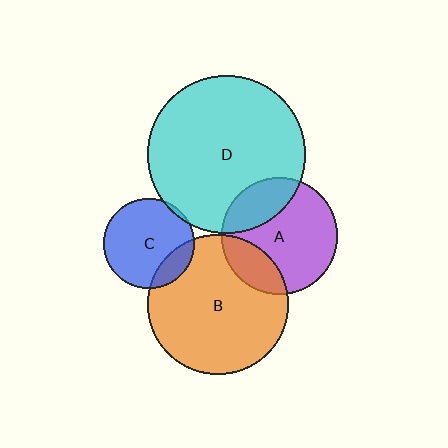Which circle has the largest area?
Circle D (cyan).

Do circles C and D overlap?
Yes.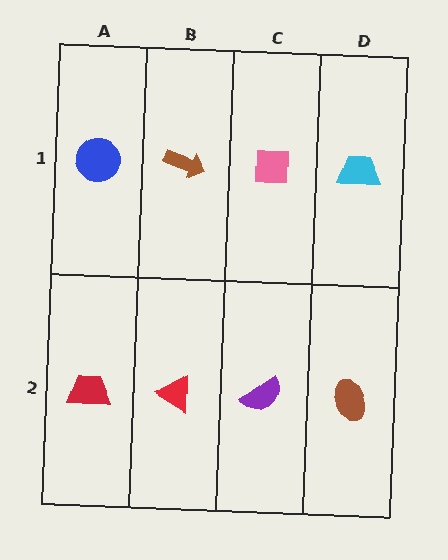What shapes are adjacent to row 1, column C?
A purple semicircle (row 2, column C), a brown arrow (row 1, column B), a cyan trapezoid (row 1, column D).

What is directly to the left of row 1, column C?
A brown arrow.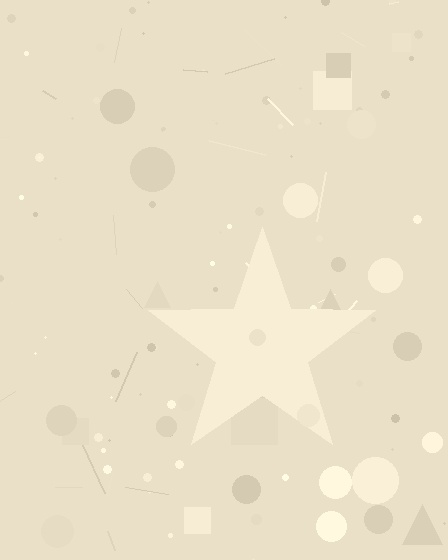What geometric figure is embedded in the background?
A star is embedded in the background.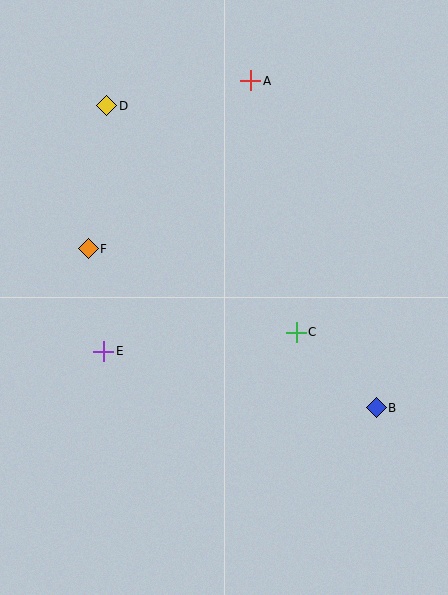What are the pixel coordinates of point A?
Point A is at (251, 81).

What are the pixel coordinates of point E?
Point E is at (104, 351).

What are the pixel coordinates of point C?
Point C is at (296, 332).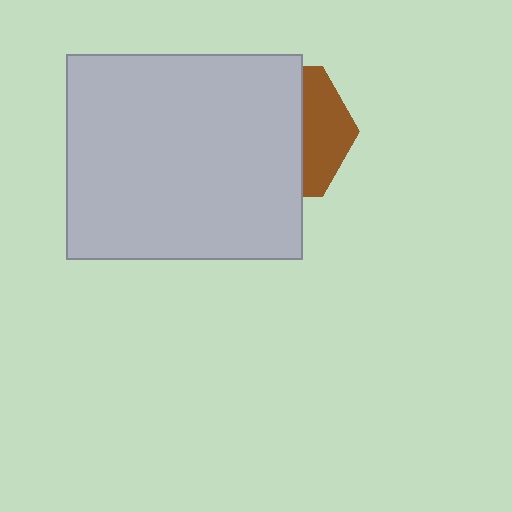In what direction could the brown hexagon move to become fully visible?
The brown hexagon could move right. That would shift it out from behind the light gray rectangle entirely.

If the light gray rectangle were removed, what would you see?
You would see the complete brown hexagon.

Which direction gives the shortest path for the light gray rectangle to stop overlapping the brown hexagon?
Moving left gives the shortest separation.